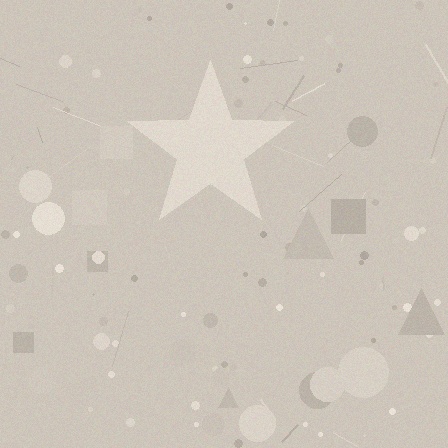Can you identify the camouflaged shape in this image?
The camouflaged shape is a star.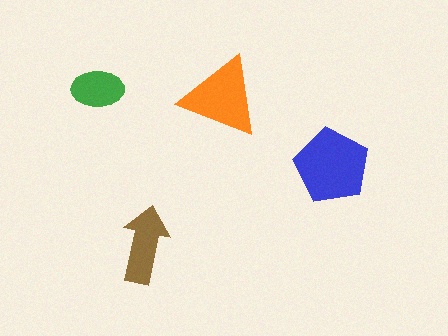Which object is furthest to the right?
The blue pentagon is rightmost.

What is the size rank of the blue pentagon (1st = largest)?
1st.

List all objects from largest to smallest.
The blue pentagon, the orange triangle, the brown arrow, the green ellipse.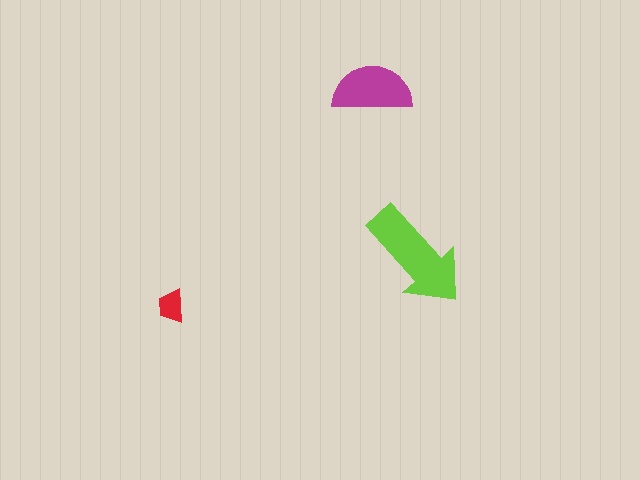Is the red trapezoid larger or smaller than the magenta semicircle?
Smaller.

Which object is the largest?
The lime arrow.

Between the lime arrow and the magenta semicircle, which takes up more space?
The lime arrow.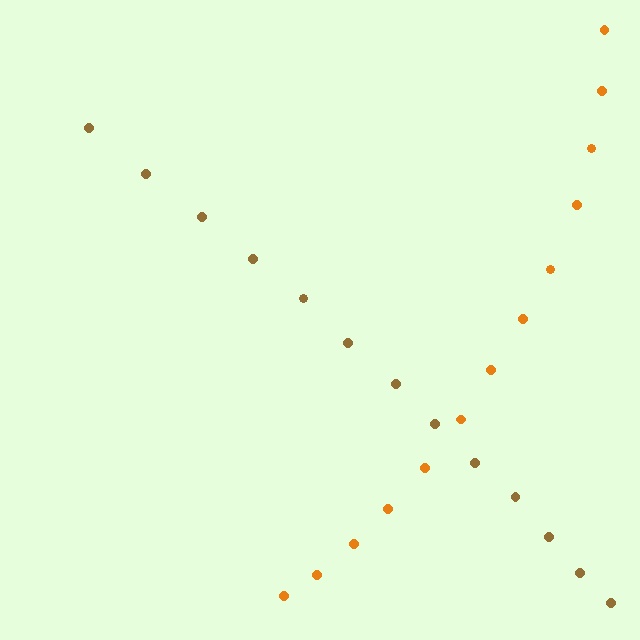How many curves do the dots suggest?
There are 2 distinct paths.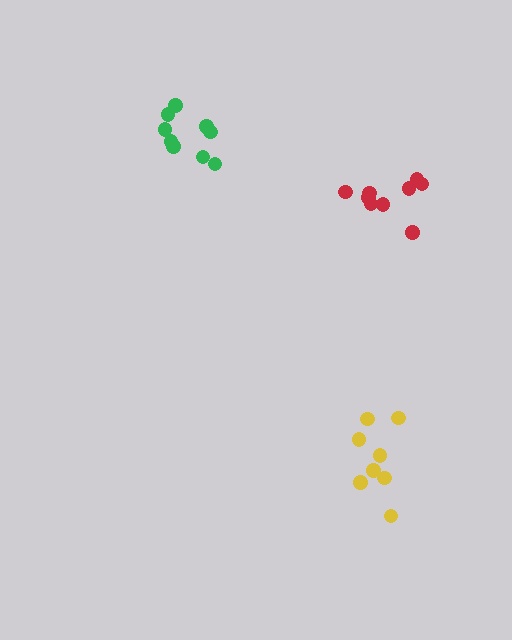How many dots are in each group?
Group 1: 8 dots, Group 2: 9 dots, Group 3: 9 dots (26 total).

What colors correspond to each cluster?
The clusters are colored: yellow, green, red.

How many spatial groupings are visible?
There are 3 spatial groupings.